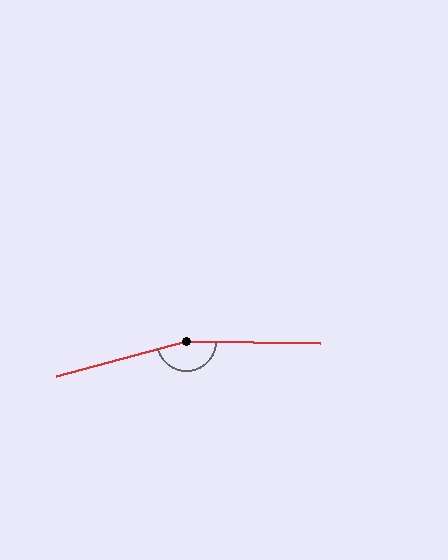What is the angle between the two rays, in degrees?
Approximately 165 degrees.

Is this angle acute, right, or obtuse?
It is obtuse.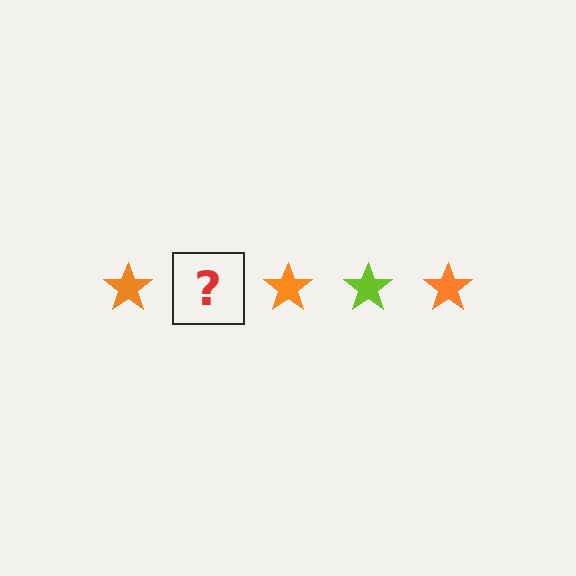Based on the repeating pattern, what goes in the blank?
The blank should be a lime star.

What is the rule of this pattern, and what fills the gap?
The rule is that the pattern cycles through orange, lime stars. The gap should be filled with a lime star.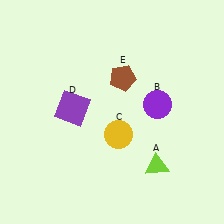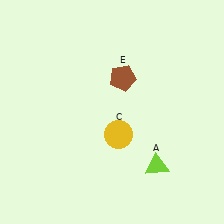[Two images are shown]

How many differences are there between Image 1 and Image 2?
There are 2 differences between the two images.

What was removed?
The purple circle (B), the purple square (D) were removed in Image 2.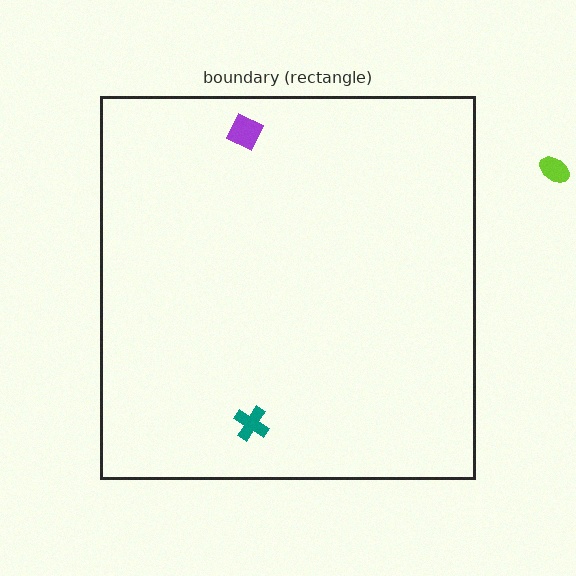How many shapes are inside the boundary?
2 inside, 1 outside.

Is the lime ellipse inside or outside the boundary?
Outside.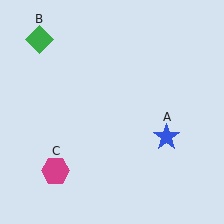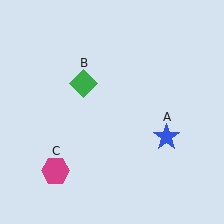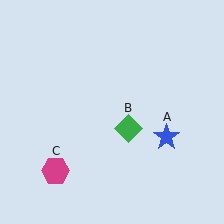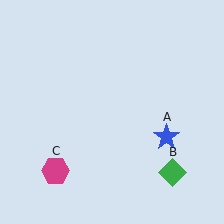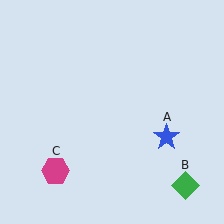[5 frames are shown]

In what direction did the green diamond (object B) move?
The green diamond (object B) moved down and to the right.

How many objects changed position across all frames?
1 object changed position: green diamond (object B).